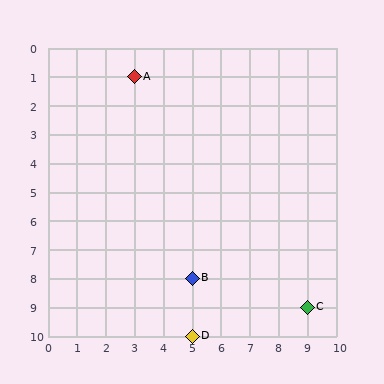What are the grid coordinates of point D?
Point D is at grid coordinates (5, 10).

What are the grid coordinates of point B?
Point B is at grid coordinates (5, 8).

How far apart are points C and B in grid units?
Points C and B are 4 columns and 1 row apart (about 4.1 grid units diagonally).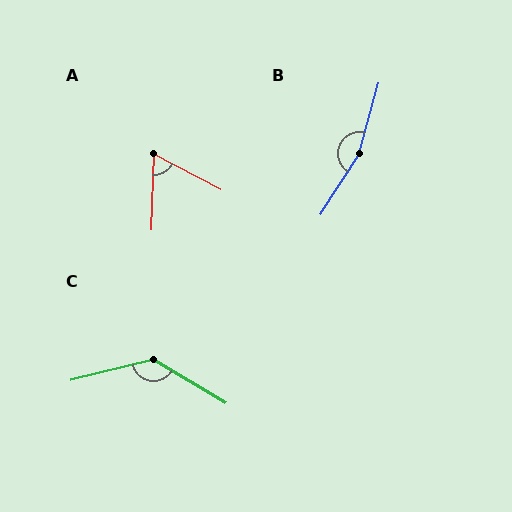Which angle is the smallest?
A, at approximately 64 degrees.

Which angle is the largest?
B, at approximately 163 degrees.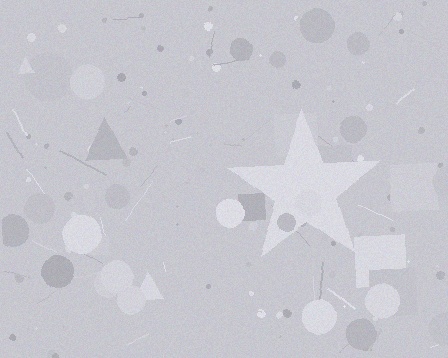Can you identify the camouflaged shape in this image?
The camouflaged shape is a star.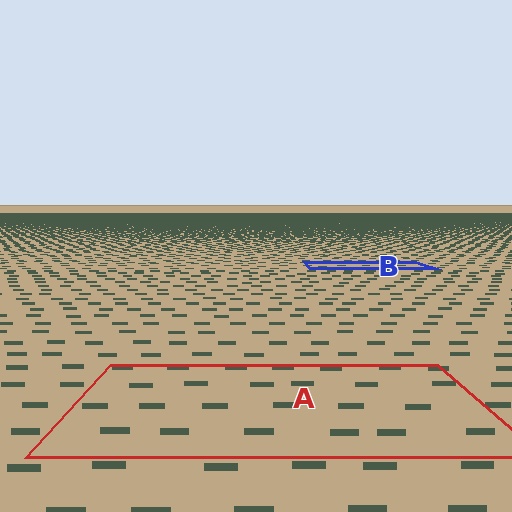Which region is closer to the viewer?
Region A is closer. The texture elements there are larger and more spread out.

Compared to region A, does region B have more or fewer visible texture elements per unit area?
Region B has more texture elements per unit area — they are packed more densely because it is farther away.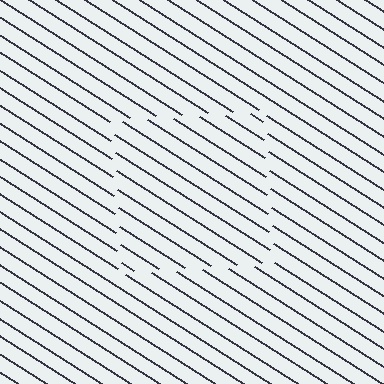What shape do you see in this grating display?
An illusory square. The interior of the shape contains the same grating, shifted by half a period — the contour is defined by the phase discontinuity where line-ends from the inner and outer gratings abut.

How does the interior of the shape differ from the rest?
The interior of the shape contains the same grating, shifted by half a period — the contour is defined by the phase discontinuity where line-ends from the inner and outer gratings abut.